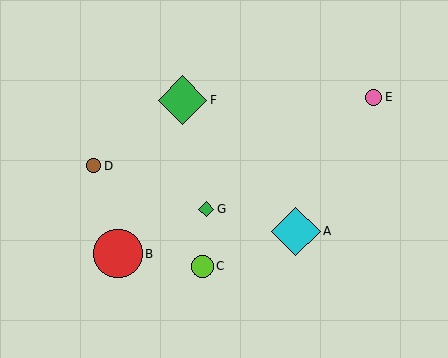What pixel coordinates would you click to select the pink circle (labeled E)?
Click at (374, 97) to select the pink circle E.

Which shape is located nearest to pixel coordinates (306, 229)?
The cyan diamond (labeled A) at (296, 232) is nearest to that location.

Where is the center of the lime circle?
The center of the lime circle is at (203, 266).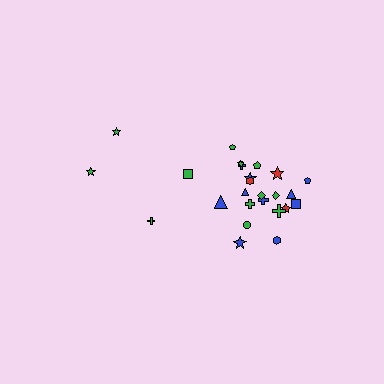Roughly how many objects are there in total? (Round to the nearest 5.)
Roughly 25 objects in total.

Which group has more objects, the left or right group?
The right group.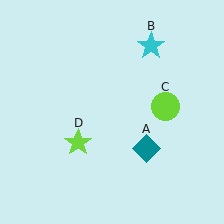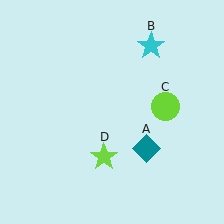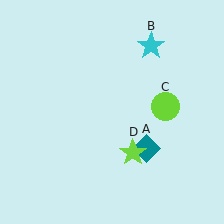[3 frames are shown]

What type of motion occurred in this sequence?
The lime star (object D) rotated counterclockwise around the center of the scene.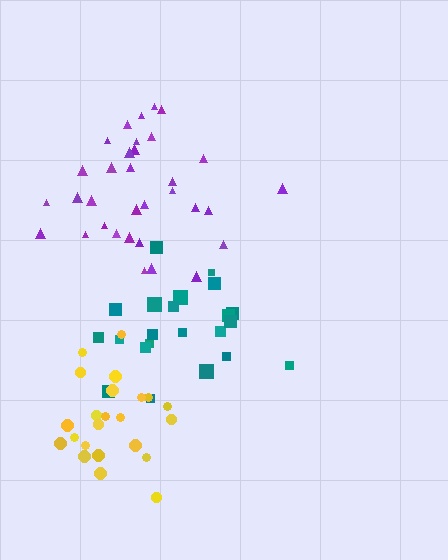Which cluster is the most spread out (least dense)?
Teal.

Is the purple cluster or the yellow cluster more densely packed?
Purple.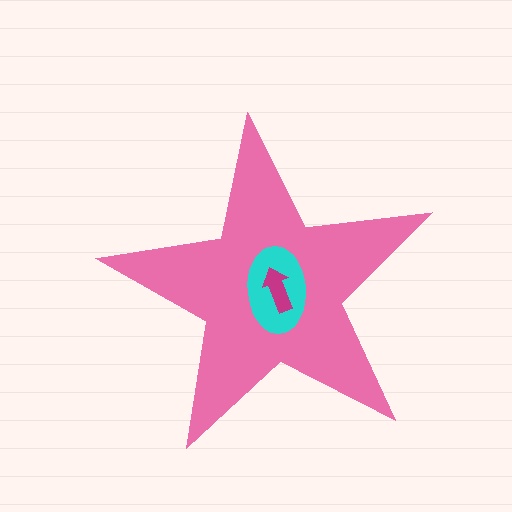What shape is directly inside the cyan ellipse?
The magenta arrow.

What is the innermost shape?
The magenta arrow.